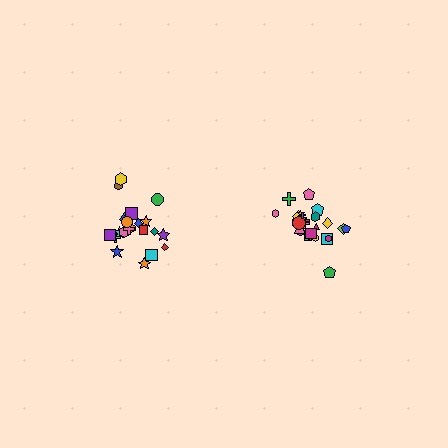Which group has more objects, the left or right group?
The right group.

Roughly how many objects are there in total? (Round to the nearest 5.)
Roughly 45 objects in total.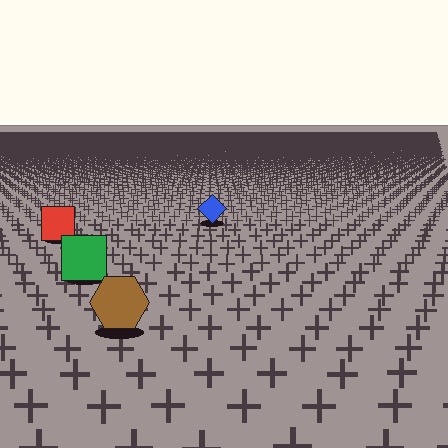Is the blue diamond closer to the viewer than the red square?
No. The red square is closer — you can tell from the texture gradient: the ground texture is coarser near it.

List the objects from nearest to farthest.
From nearest to farthest: the brown hexagon, the green square, the red square, the blue diamond.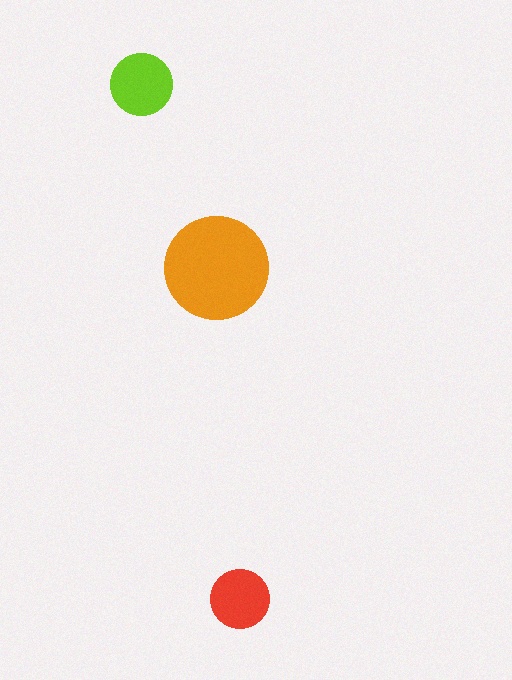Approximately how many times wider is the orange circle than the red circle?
About 1.5 times wider.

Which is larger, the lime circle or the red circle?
The lime one.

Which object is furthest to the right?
The red circle is rightmost.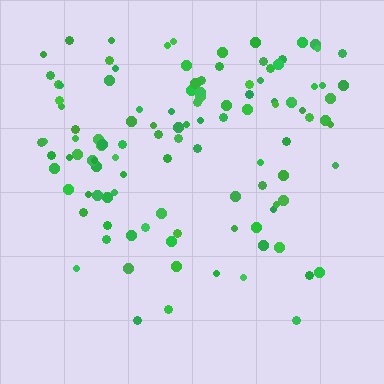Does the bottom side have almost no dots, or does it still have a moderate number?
Still a moderate number, just noticeably fewer than the top.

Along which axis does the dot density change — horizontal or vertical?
Vertical.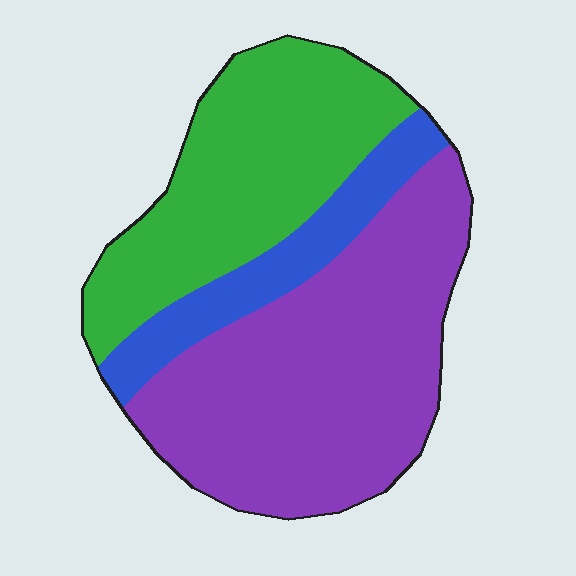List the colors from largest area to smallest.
From largest to smallest: purple, green, blue.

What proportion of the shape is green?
Green covers 35% of the shape.